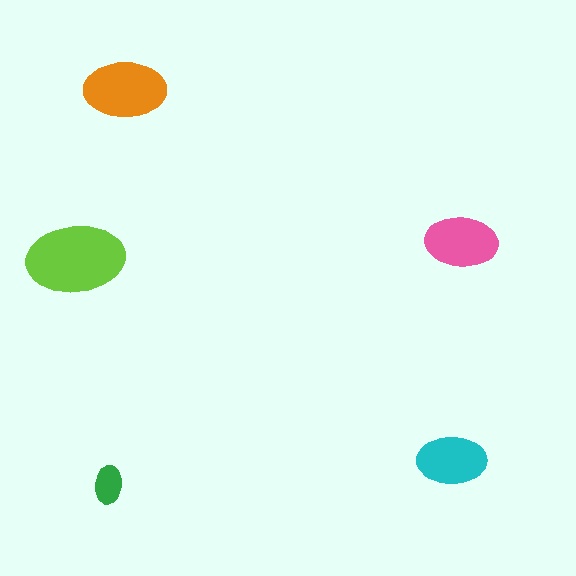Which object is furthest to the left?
The lime ellipse is leftmost.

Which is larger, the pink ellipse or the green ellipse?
The pink one.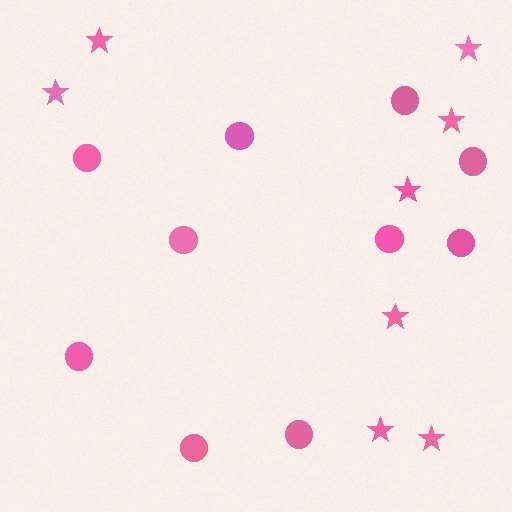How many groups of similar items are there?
There are 2 groups: one group of circles (10) and one group of stars (8).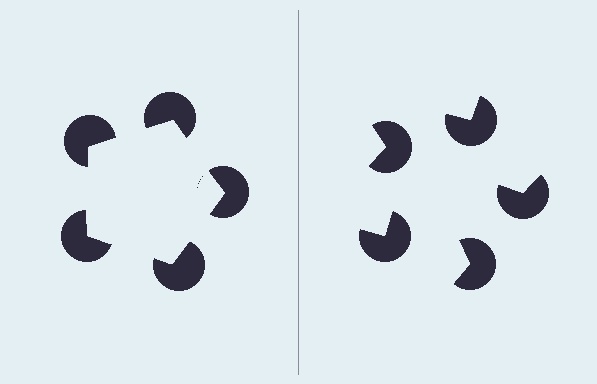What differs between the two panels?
The pac-man discs are positioned identically on both sides; only the wedge orientations differ. On the left they align to a pentagon; on the right they are misaligned.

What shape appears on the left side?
An illusory pentagon.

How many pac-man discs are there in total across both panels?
10 — 5 on each side.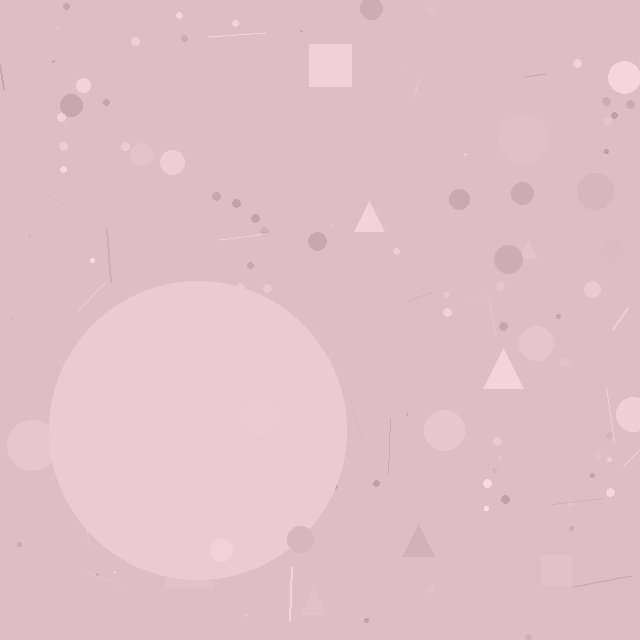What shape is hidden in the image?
A circle is hidden in the image.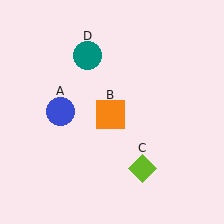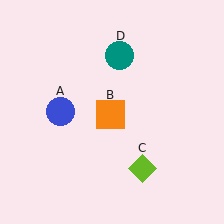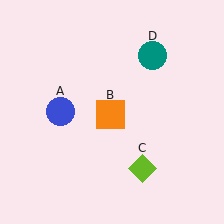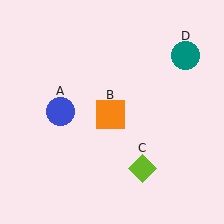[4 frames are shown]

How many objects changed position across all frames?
1 object changed position: teal circle (object D).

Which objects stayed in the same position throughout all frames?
Blue circle (object A) and orange square (object B) and lime diamond (object C) remained stationary.